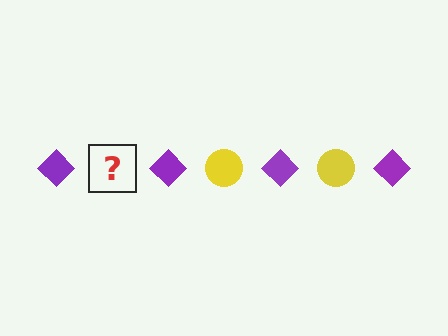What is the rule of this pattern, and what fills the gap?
The rule is that the pattern alternates between purple diamond and yellow circle. The gap should be filled with a yellow circle.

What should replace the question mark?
The question mark should be replaced with a yellow circle.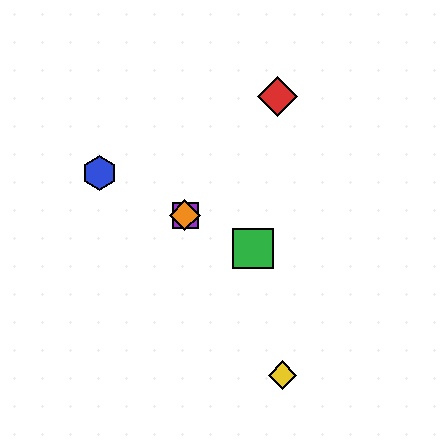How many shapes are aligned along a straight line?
4 shapes (the blue hexagon, the green square, the purple square, the orange diamond) are aligned along a straight line.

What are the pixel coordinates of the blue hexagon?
The blue hexagon is at (99, 173).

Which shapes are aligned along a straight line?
The blue hexagon, the green square, the purple square, the orange diamond are aligned along a straight line.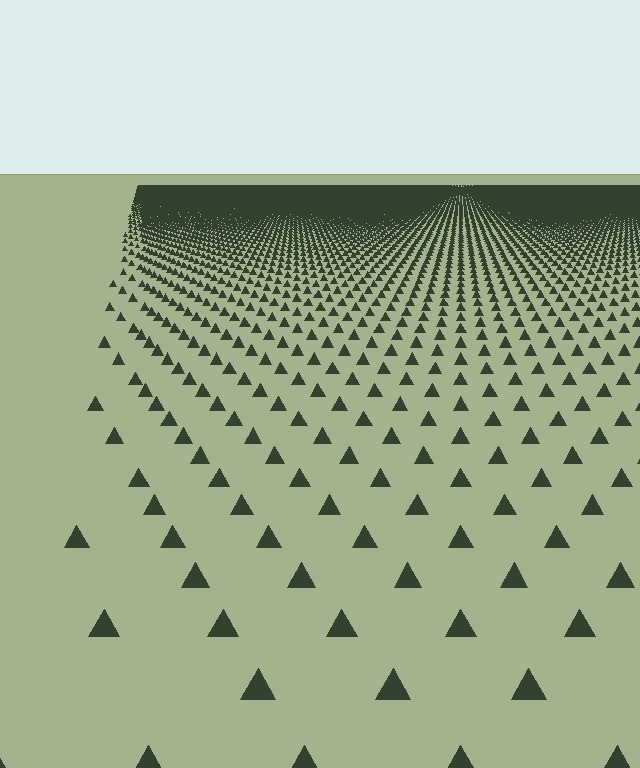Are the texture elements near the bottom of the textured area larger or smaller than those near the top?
Larger. Near the bottom, elements are closer to the viewer and appear at a bigger on-screen size.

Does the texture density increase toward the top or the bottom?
Density increases toward the top.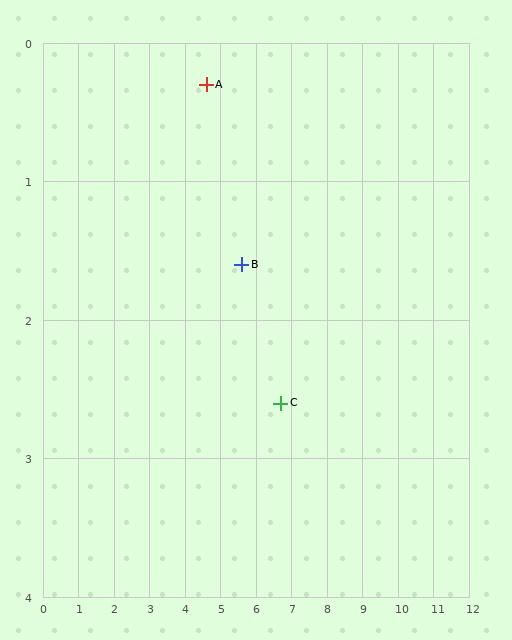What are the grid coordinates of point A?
Point A is at approximately (4.6, 0.3).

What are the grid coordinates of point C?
Point C is at approximately (6.7, 2.6).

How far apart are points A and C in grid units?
Points A and C are about 3.1 grid units apart.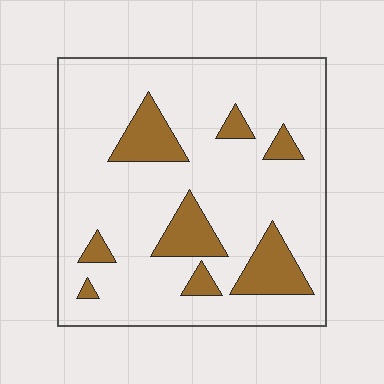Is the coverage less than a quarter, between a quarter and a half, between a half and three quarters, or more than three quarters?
Less than a quarter.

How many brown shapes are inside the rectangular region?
8.